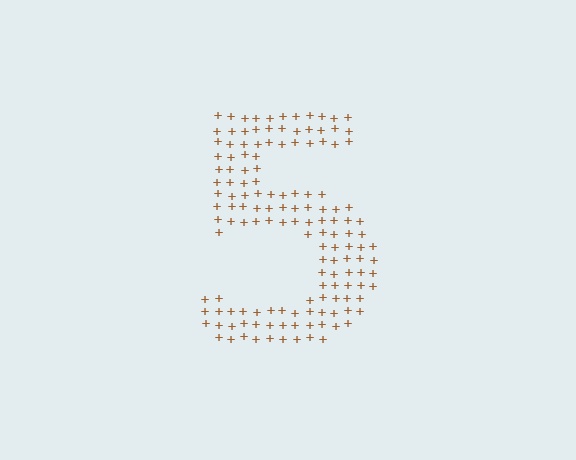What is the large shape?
The large shape is the digit 5.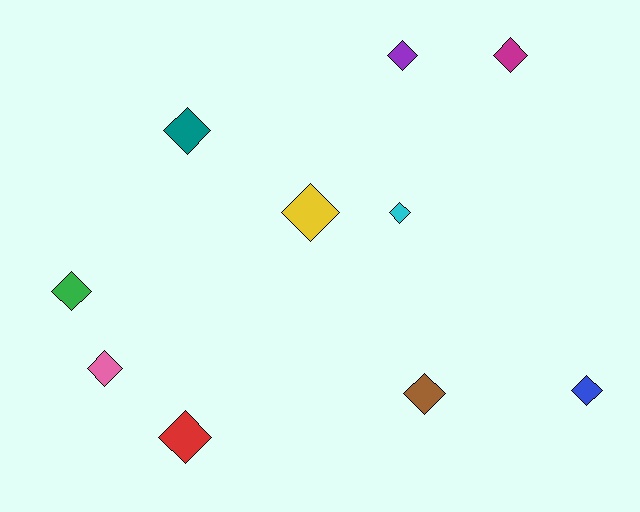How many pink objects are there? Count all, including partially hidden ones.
There is 1 pink object.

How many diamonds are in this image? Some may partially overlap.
There are 10 diamonds.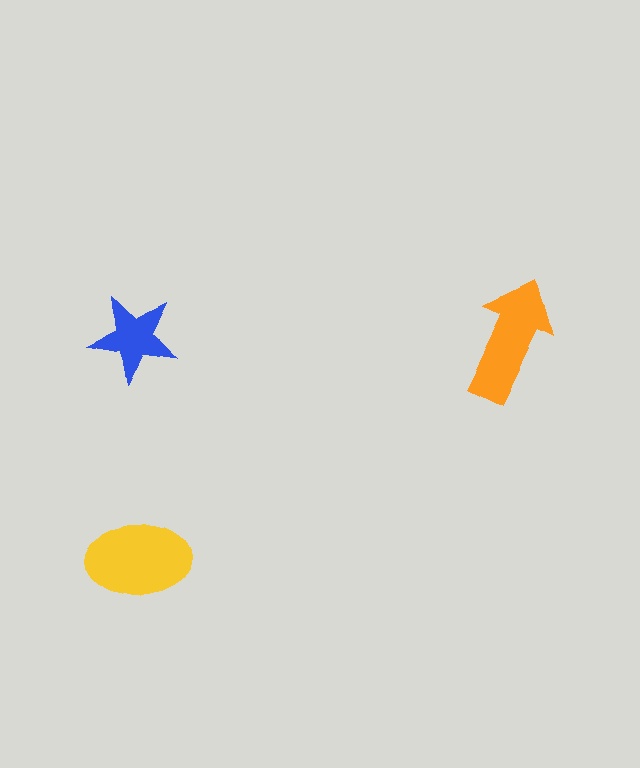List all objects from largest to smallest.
The yellow ellipse, the orange arrow, the blue star.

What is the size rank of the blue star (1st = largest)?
3rd.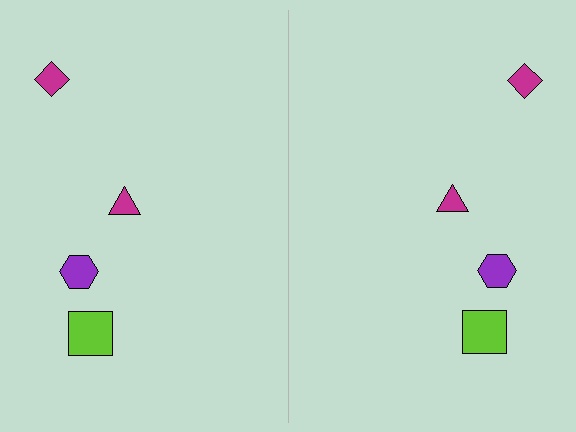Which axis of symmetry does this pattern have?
The pattern has a vertical axis of symmetry running through the center of the image.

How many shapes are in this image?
There are 8 shapes in this image.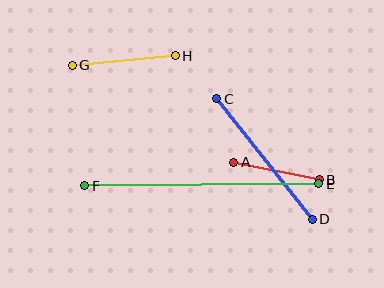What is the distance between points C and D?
The distance is approximately 154 pixels.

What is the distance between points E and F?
The distance is approximately 234 pixels.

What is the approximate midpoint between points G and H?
The midpoint is at approximately (124, 60) pixels.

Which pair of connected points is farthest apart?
Points E and F are farthest apart.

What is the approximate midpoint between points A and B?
The midpoint is at approximately (276, 171) pixels.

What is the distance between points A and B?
The distance is approximately 87 pixels.